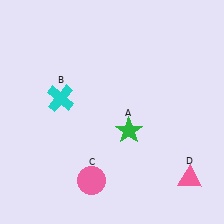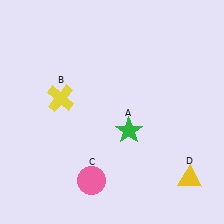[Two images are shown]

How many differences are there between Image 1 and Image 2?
There are 2 differences between the two images.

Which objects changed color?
B changed from cyan to yellow. D changed from pink to yellow.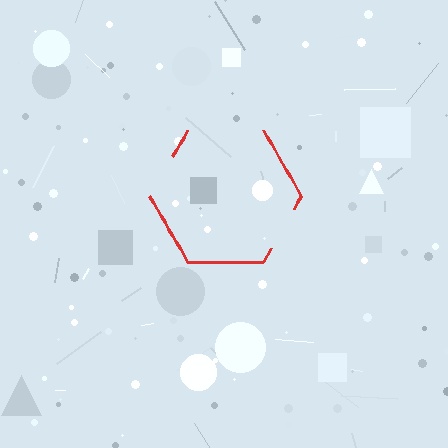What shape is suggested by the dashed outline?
The dashed outline suggests a hexagon.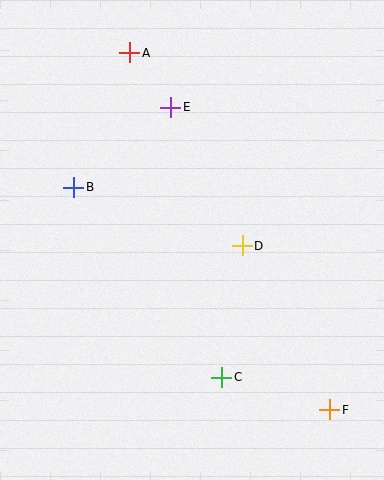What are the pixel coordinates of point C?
Point C is at (222, 377).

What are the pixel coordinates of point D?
Point D is at (242, 246).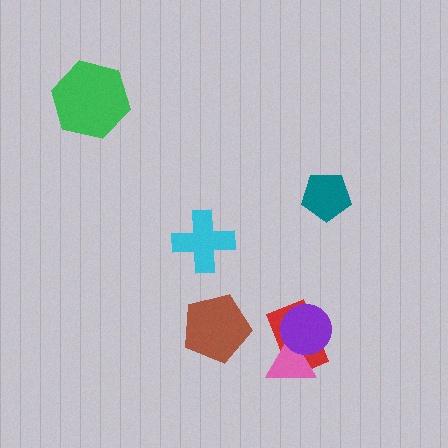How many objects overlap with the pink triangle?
2 objects overlap with the pink triangle.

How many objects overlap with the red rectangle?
2 objects overlap with the red rectangle.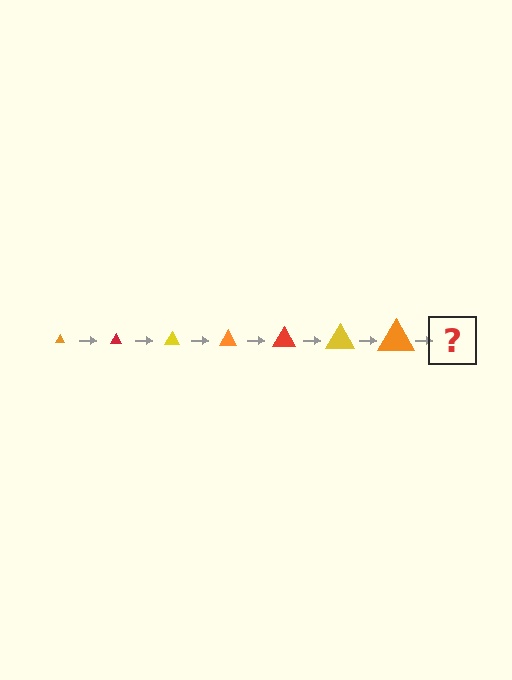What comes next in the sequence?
The next element should be a red triangle, larger than the previous one.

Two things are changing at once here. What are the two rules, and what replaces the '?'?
The two rules are that the triangle grows larger each step and the color cycles through orange, red, and yellow. The '?' should be a red triangle, larger than the previous one.